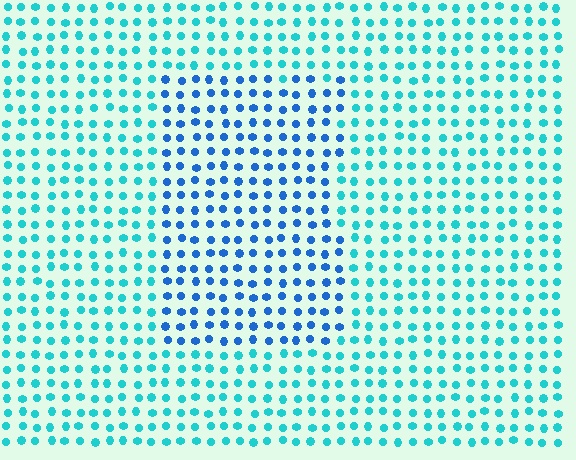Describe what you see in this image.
The image is filled with small cyan elements in a uniform arrangement. A rectangle-shaped region is visible where the elements are tinted to a slightly different hue, forming a subtle color boundary.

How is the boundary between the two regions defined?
The boundary is defined purely by a slight shift in hue (about 35 degrees). Spacing, size, and orientation are identical on both sides.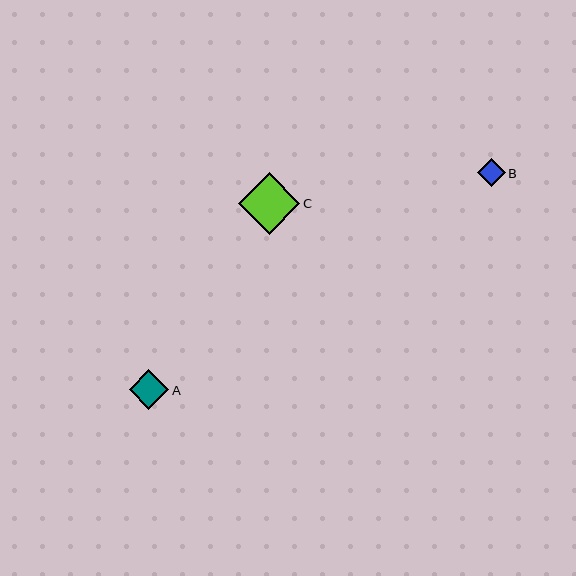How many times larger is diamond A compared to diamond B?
Diamond A is approximately 1.4 times the size of diamond B.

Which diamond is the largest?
Diamond C is the largest with a size of approximately 62 pixels.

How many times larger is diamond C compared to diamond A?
Diamond C is approximately 1.5 times the size of diamond A.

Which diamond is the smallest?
Diamond B is the smallest with a size of approximately 28 pixels.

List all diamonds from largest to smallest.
From largest to smallest: C, A, B.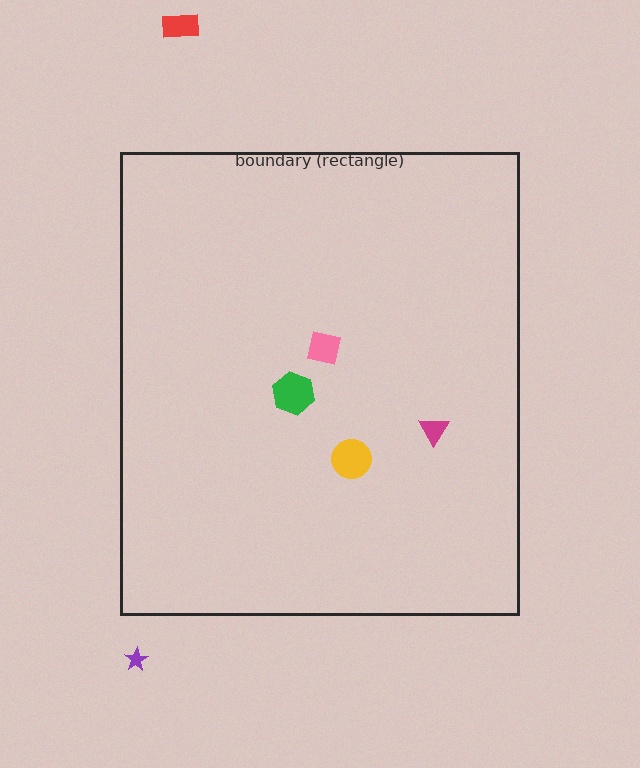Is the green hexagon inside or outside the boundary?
Inside.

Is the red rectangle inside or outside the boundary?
Outside.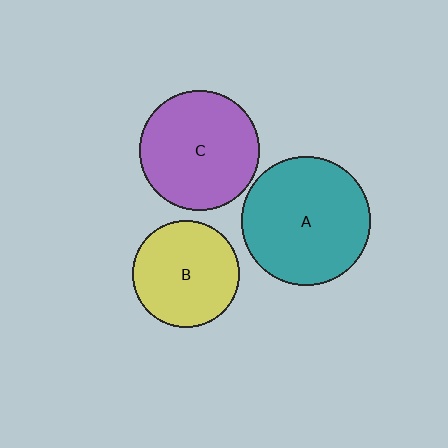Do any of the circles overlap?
No, none of the circles overlap.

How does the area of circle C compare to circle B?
Approximately 1.3 times.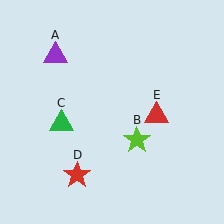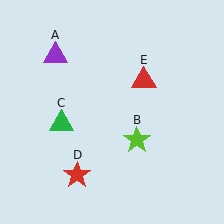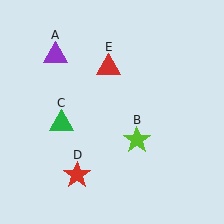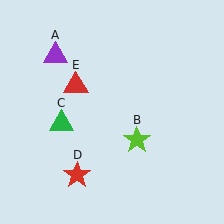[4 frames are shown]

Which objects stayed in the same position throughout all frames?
Purple triangle (object A) and lime star (object B) and green triangle (object C) and red star (object D) remained stationary.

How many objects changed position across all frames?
1 object changed position: red triangle (object E).